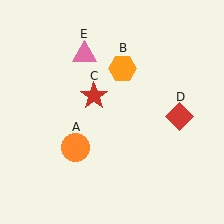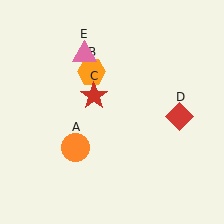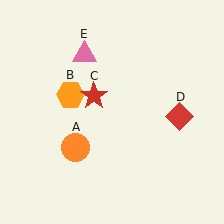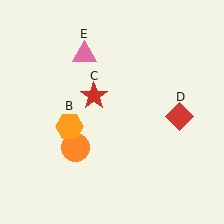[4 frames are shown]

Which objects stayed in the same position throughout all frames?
Orange circle (object A) and red star (object C) and red diamond (object D) and pink triangle (object E) remained stationary.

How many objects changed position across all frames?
1 object changed position: orange hexagon (object B).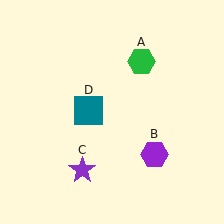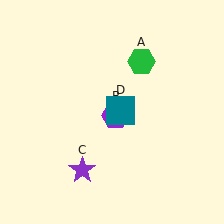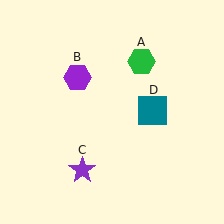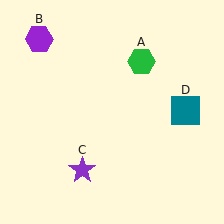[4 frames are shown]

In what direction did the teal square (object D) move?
The teal square (object D) moved right.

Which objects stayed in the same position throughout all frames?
Green hexagon (object A) and purple star (object C) remained stationary.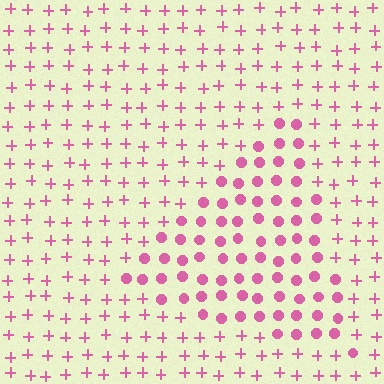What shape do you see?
I see a triangle.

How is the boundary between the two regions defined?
The boundary is defined by a change in element shape: circles inside vs. plus signs outside. All elements share the same color and spacing.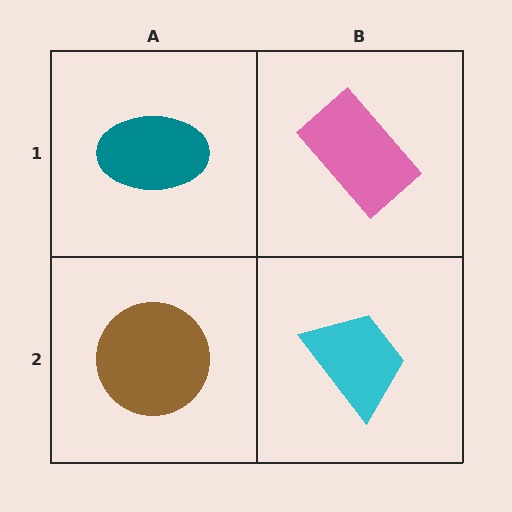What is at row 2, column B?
A cyan trapezoid.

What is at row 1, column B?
A pink rectangle.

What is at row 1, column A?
A teal ellipse.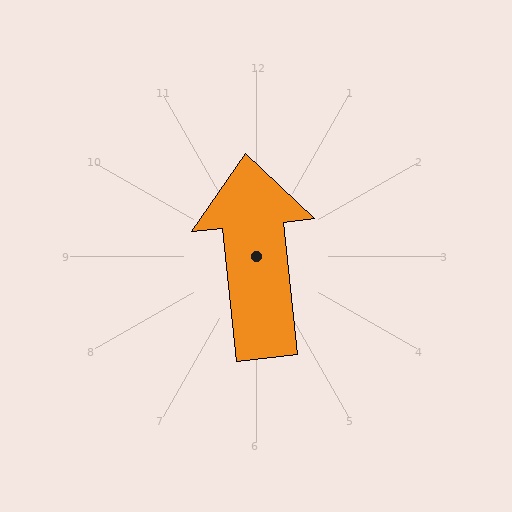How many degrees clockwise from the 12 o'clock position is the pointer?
Approximately 354 degrees.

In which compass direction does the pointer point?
North.